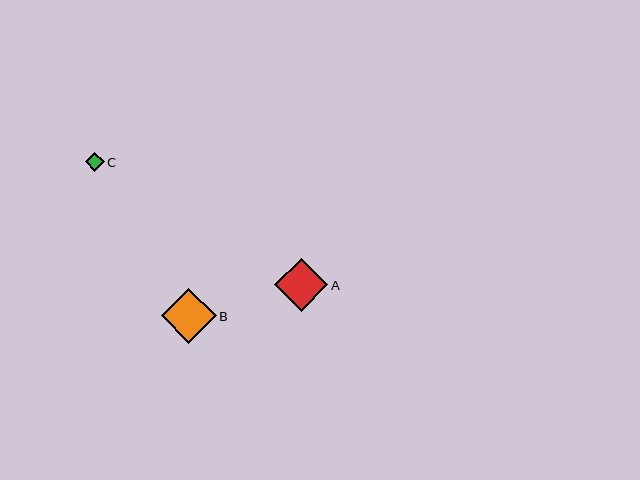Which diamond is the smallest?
Diamond C is the smallest with a size of approximately 19 pixels.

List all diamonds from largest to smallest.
From largest to smallest: B, A, C.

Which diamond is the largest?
Diamond B is the largest with a size of approximately 55 pixels.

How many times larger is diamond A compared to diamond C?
Diamond A is approximately 2.8 times the size of diamond C.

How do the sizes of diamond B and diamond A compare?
Diamond B and diamond A are approximately the same size.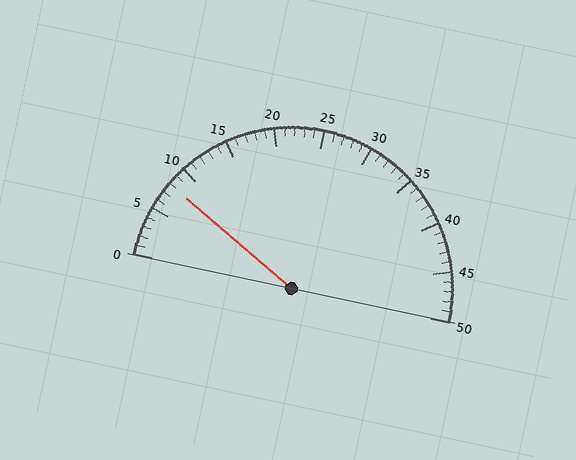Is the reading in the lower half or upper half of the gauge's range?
The reading is in the lower half of the range (0 to 50).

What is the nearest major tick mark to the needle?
The nearest major tick mark is 10.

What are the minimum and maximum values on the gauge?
The gauge ranges from 0 to 50.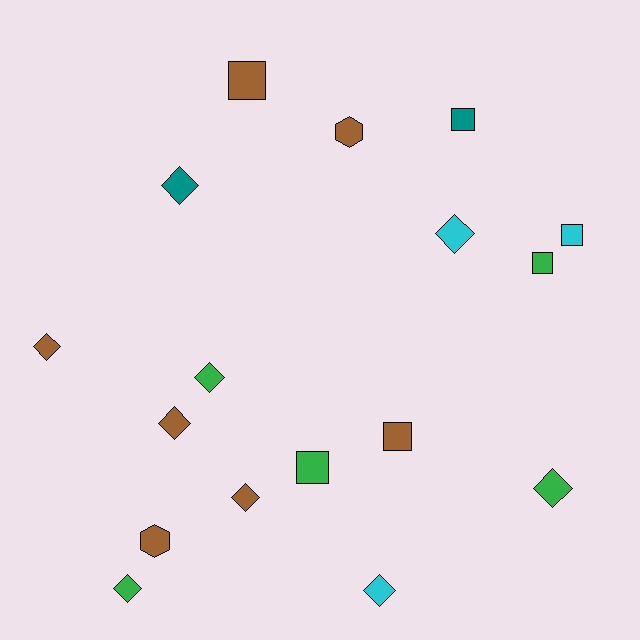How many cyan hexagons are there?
There are no cyan hexagons.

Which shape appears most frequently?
Diamond, with 9 objects.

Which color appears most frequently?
Brown, with 7 objects.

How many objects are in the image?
There are 17 objects.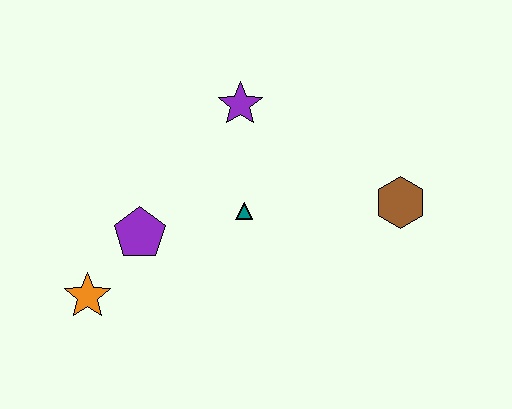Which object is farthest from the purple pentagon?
The brown hexagon is farthest from the purple pentagon.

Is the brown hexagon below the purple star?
Yes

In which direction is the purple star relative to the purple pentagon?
The purple star is above the purple pentagon.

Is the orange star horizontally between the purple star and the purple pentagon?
No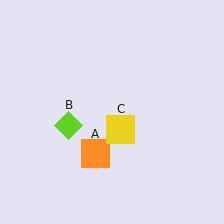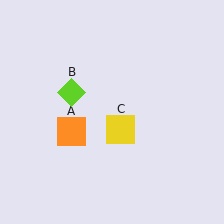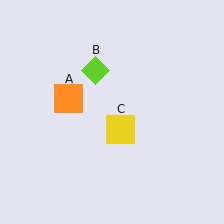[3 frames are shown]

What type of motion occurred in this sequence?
The orange square (object A), lime diamond (object B) rotated clockwise around the center of the scene.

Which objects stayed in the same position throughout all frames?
Yellow square (object C) remained stationary.